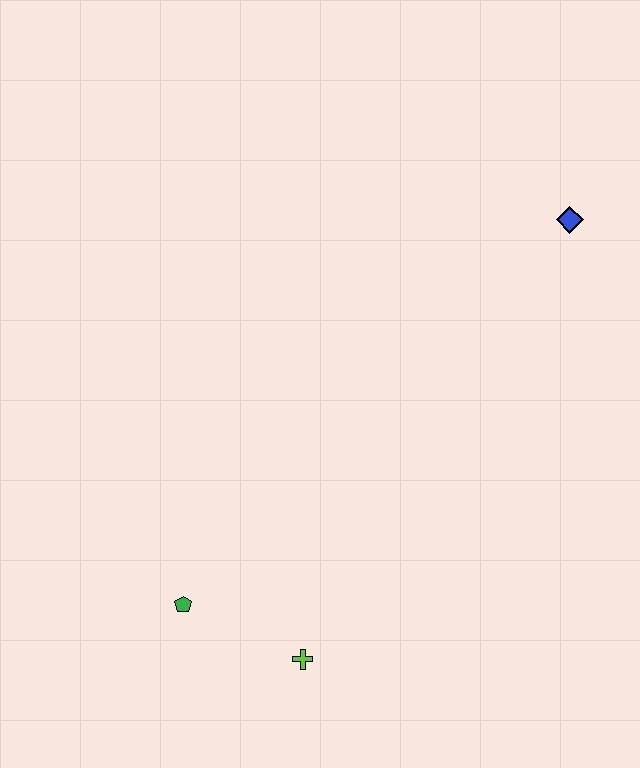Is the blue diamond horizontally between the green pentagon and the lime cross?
No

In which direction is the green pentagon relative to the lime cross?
The green pentagon is to the left of the lime cross.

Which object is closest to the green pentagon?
The lime cross is closest to the green pentagon.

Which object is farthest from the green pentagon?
The blue diamond is farthest from the green pentagon.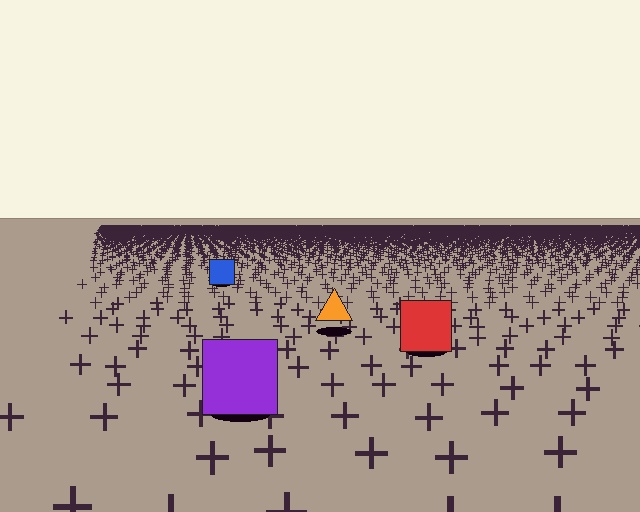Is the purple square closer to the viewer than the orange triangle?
Yes. The purple square is closer — you can tell from the texture gradient: the ground texture is coarser near it.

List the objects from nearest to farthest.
From nearest to farthest: the purple square, the red square, the orange triangle, the blue square.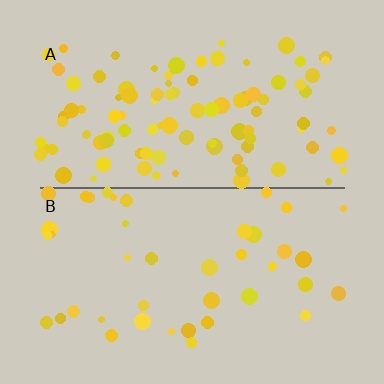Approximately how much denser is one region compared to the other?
Approximately 2.4× — region A over region B.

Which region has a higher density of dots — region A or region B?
A (the top).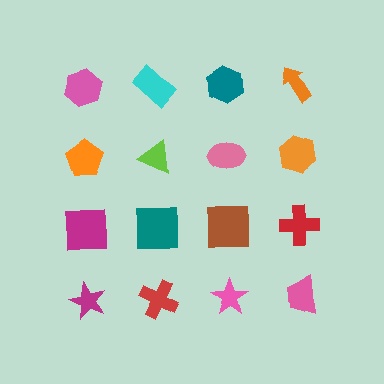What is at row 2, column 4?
An orange hexagon.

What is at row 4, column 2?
A red cross.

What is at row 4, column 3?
A pink star.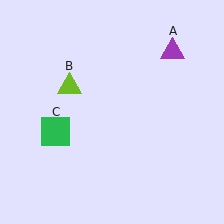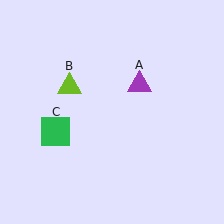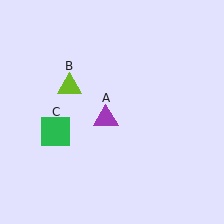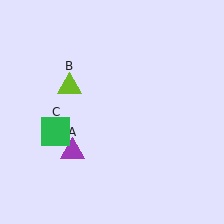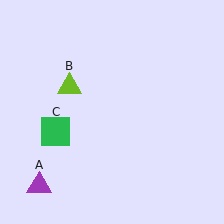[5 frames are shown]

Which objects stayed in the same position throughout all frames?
Lime triangle (object B) and green square (object C) remained stationary.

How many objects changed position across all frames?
1 object changed position: purple triangle (object A).